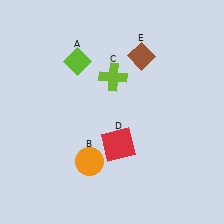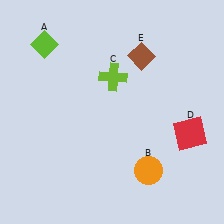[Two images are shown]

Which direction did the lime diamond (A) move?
The lime diamond (A) moved left.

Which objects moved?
The objects that moved are: the lime diamond (A), the orange circle (B), the red square (D).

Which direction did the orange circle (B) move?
The orange circle (B) moved right.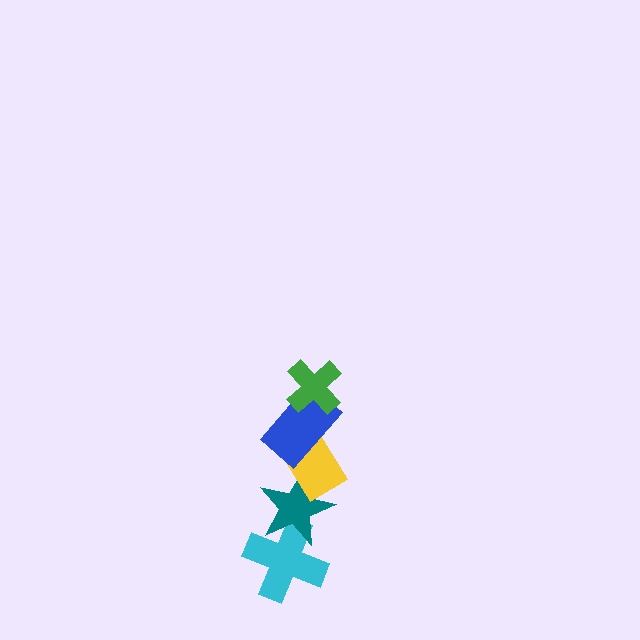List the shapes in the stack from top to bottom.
From top to bottom: the green cross, the blue rectangle, the yellow rectangle, the teal star, the cyan cross.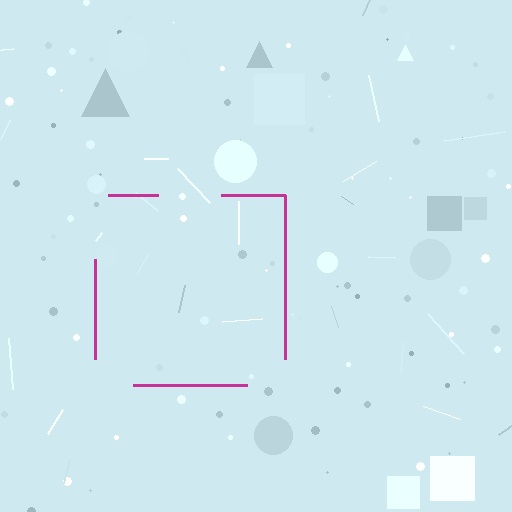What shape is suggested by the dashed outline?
The dashed outline suggests a square.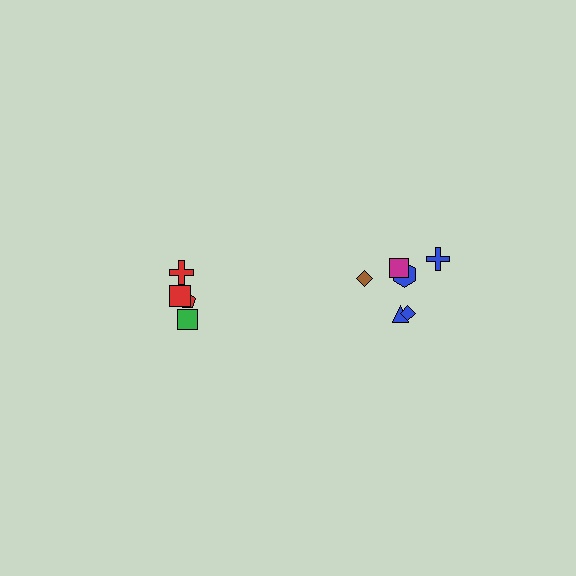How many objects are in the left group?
There are 4 objects.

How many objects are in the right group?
There are 6 objects.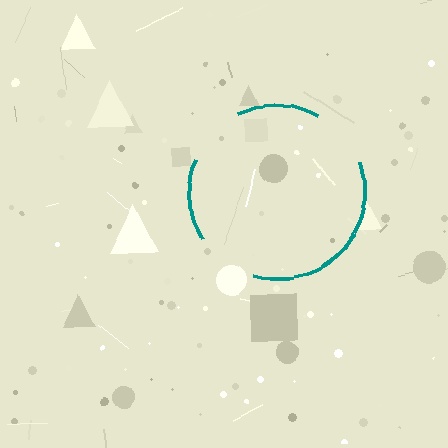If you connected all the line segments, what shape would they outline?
They would outline a circle.